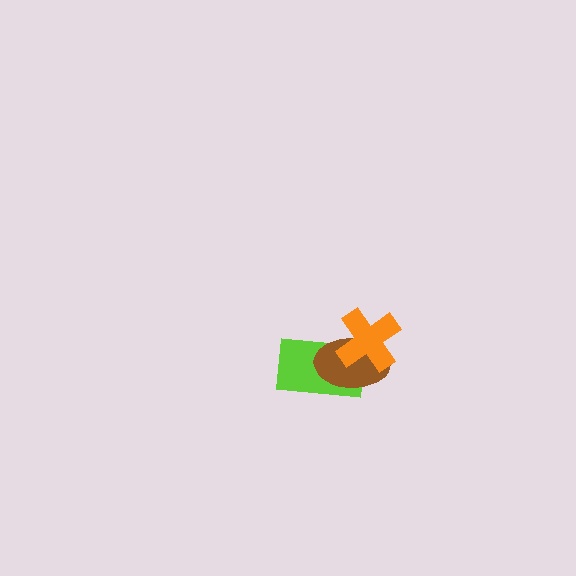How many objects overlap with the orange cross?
2 objects overlap with the orange cross.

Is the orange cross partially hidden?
No, no other shape covers it.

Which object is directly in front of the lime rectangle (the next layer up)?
The brown ellipse is directly in front of the lime rectangle.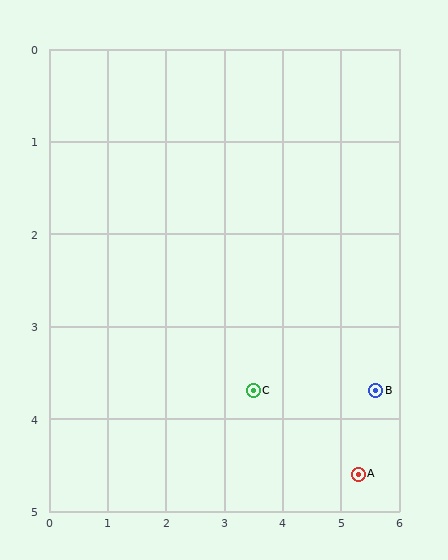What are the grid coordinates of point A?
Point A is at approximately (5.3, 4.6).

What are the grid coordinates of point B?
Point B is at approximately (5.6, 3.7).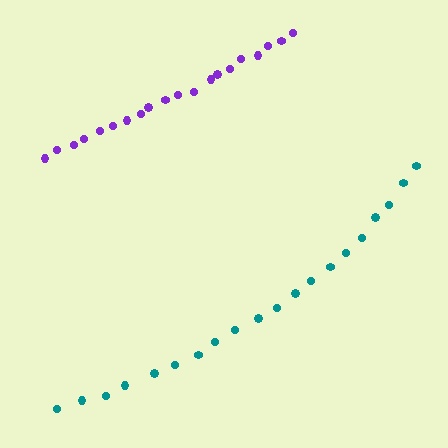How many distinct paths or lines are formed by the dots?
There are 2 distinct paths.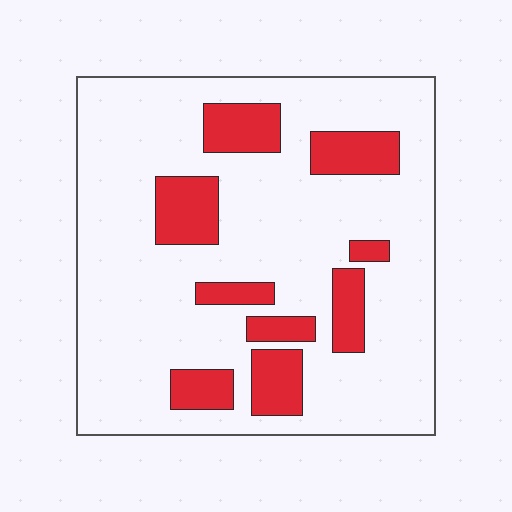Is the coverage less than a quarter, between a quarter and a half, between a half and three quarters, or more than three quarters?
Less than a quarter.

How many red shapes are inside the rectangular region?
9.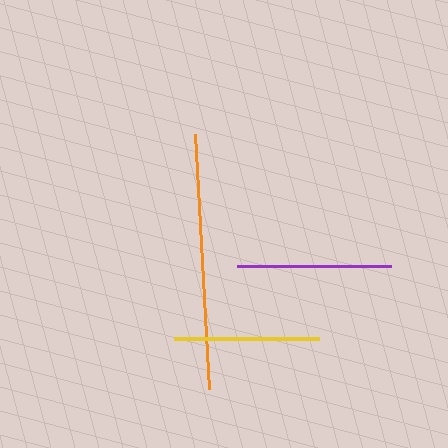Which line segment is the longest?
The orange line is the longest at approximately 255 pixels.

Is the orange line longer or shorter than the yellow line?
The orange line is longer than the yellow line.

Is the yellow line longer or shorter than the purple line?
The purple line is longer than the yellow line.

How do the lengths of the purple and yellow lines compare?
The purple and yellow lines are approximately the same length.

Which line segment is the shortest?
The yellow line is the shortest at approximately 145 pixels.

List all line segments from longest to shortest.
From longest to shortest: orange, purple, yellow.